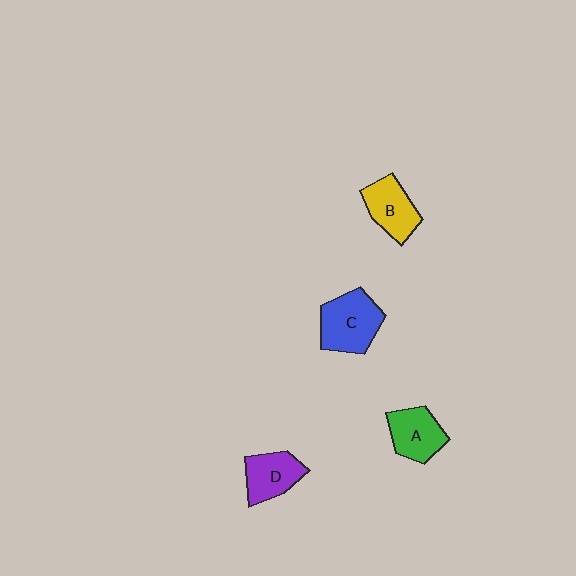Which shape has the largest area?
Shape C (blue).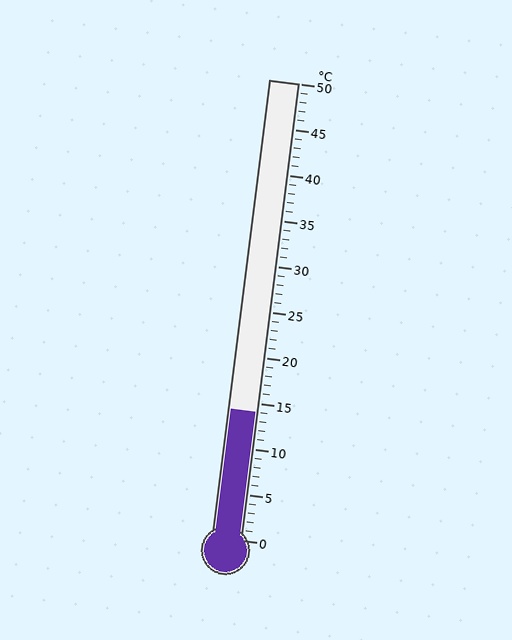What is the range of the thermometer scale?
The thermometer scale ranges from 0°C to 50°C.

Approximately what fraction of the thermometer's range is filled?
The thermometer is filled to approximately 30% of its range.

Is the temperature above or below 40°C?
The temperature is below 40°C.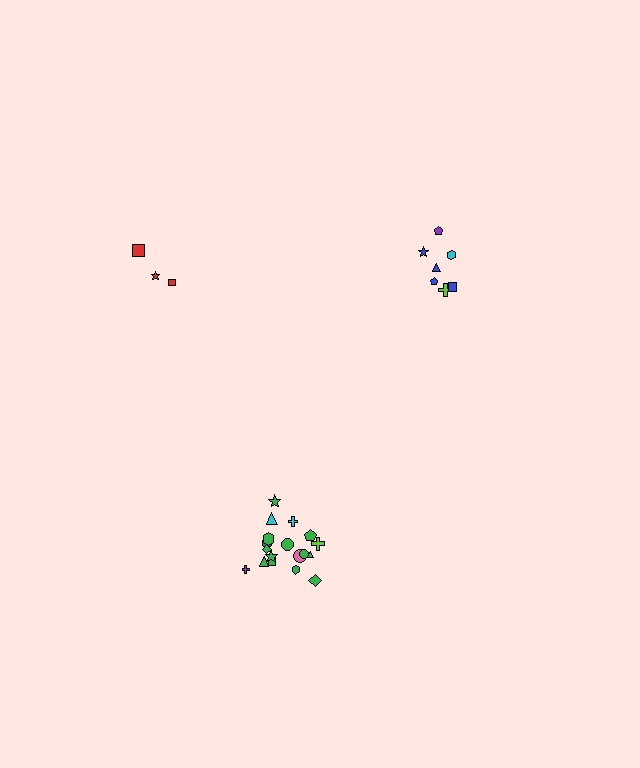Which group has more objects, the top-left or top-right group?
The top-right group.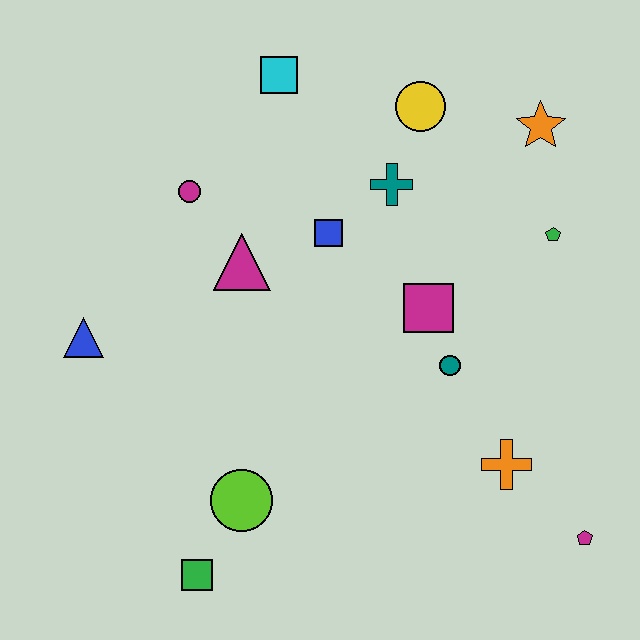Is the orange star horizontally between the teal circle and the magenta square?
No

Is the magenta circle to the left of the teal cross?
Yes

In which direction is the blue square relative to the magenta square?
The blue square is to the left of the magenta square.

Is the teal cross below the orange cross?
No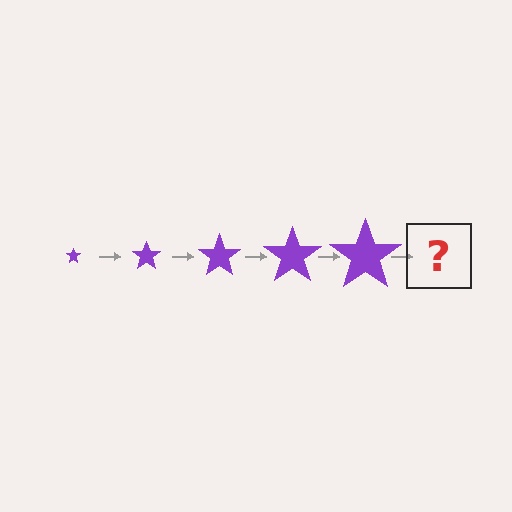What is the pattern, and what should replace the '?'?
The pattern is that the star gets progressively larger each step. The '?' should be a purple star, larger than the previous one.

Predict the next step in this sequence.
The next step is a purple star, larger than the previous one.